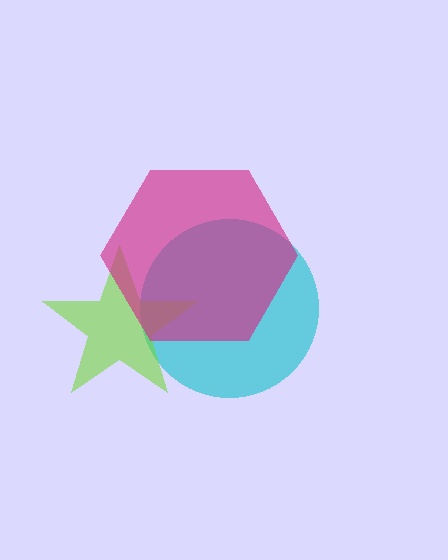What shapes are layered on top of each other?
The layered shapes are: a cyan circle, a lime star, a magenta hexagon.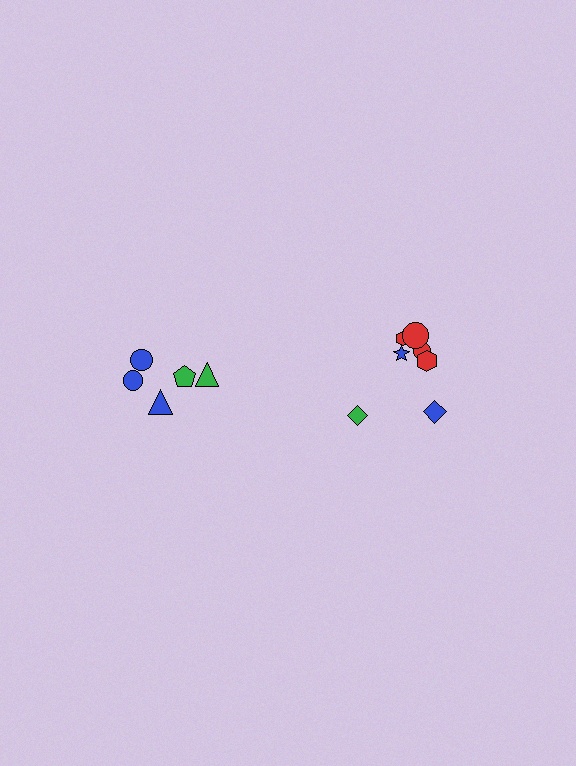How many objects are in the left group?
There are 5 objects.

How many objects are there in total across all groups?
There are 12 objects.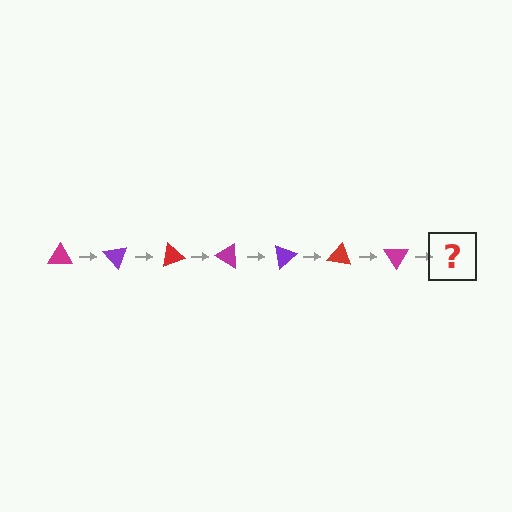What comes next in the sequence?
The next element should be a purple triangle, rotated 350 degrees from the start.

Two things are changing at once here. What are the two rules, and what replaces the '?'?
The two rules are that it rotates 50 degrees each step and the color cycles through magenta, purple, and red. The '?' should be a purple triangle, rotated 350 degrees from the start.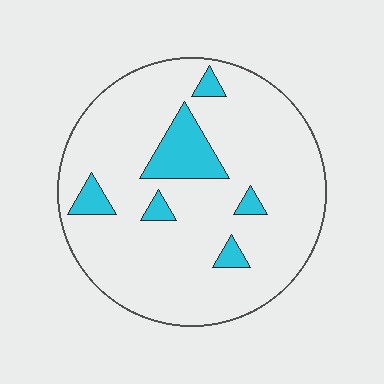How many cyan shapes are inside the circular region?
6.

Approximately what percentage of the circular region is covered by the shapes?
Approximately 10%.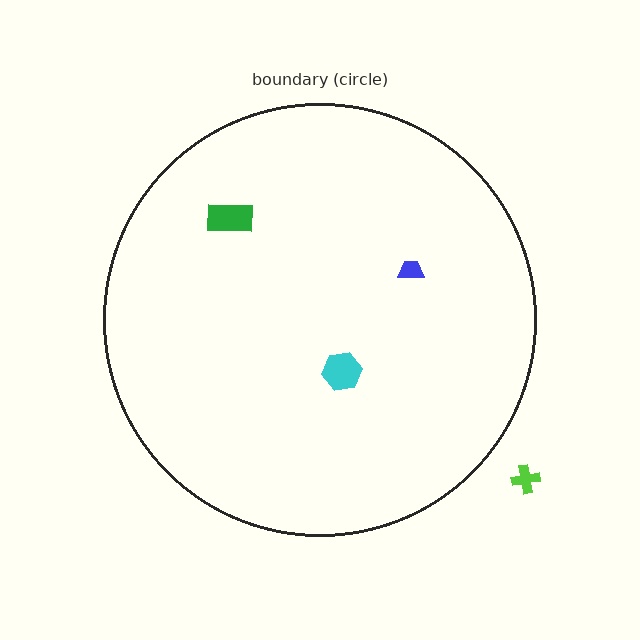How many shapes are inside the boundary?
3 inside, 1 outside.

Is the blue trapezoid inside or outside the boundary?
Inside.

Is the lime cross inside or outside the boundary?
Outside.